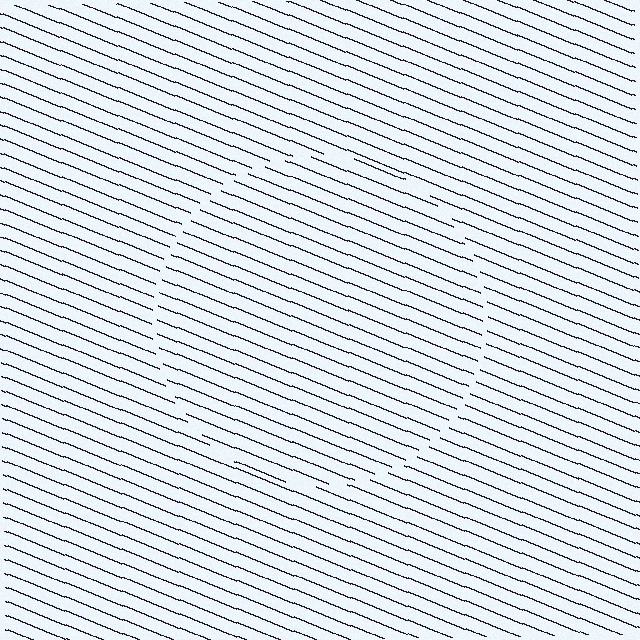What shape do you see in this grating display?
An illusory circle. The interior of the shape contains the same grating, shifted by half a period — the contour is defined by the phase discontinuity where line-ends from the inner and outer gratings abut.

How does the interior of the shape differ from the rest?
The interior of the shape contains the same grating, shifted by half a period — the contour is defined by the phase discontinuity where line-ends from the inner and outer gratings abut.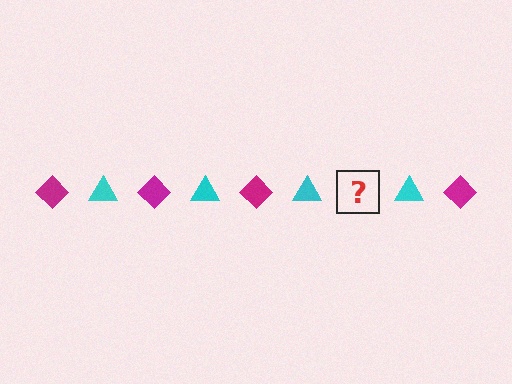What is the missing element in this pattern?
The missing element is a magenta diamond.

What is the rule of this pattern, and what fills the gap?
The rule is that the pattern alternates between magenta diamond and cyan triangle. The gap should be filled with a magenta diamond.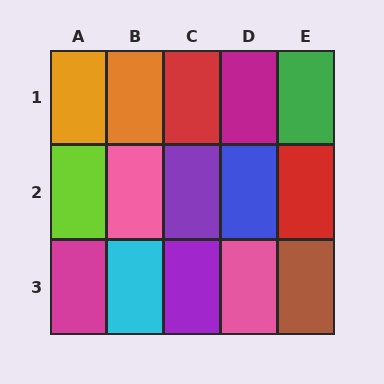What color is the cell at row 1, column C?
Red.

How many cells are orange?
2 cells are orange.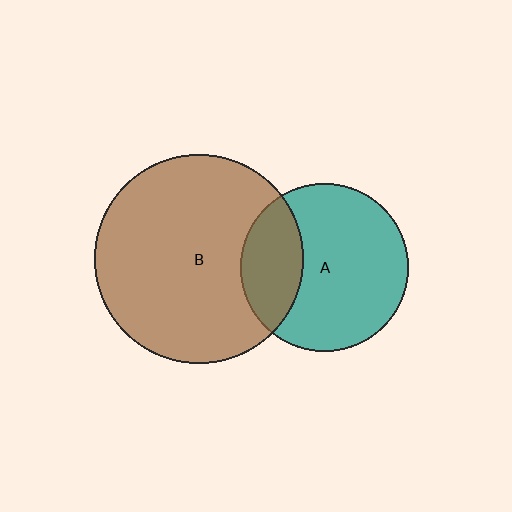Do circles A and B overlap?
Yes.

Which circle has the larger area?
Circle B (brown).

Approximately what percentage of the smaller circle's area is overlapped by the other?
Approximately 25%.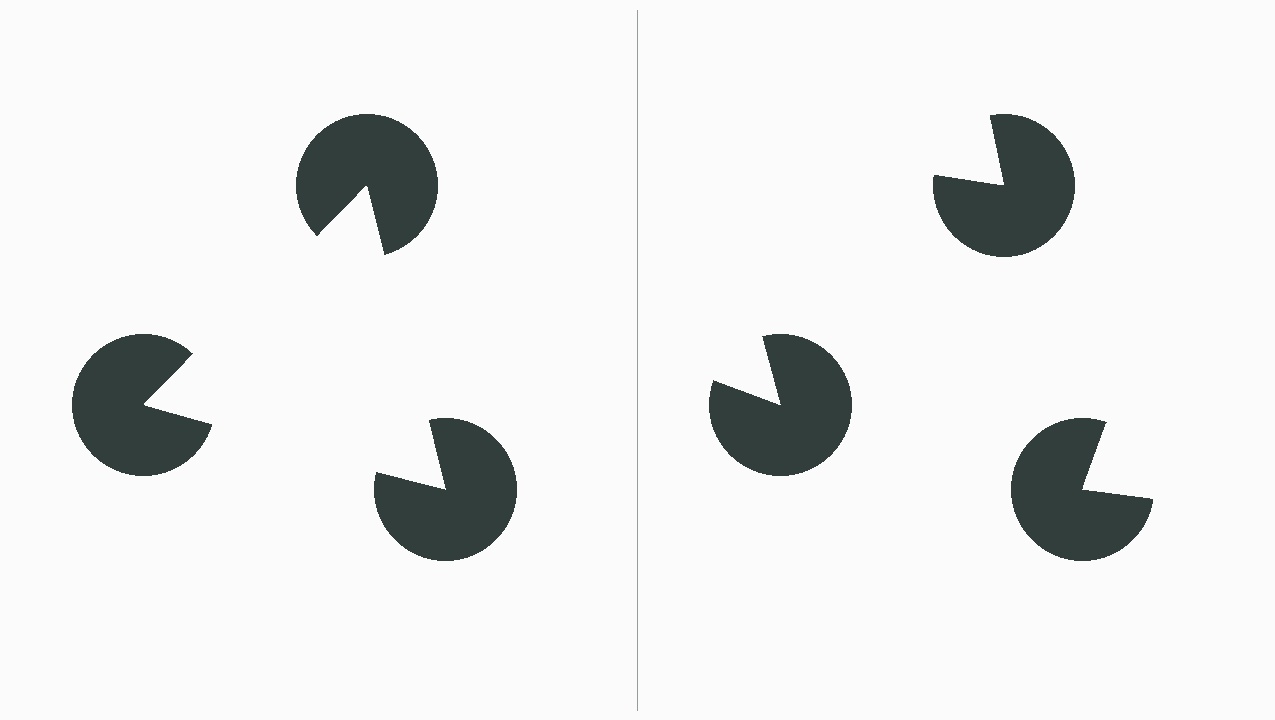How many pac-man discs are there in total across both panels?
6 — 3 on each side.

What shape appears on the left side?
An illusory triangle.